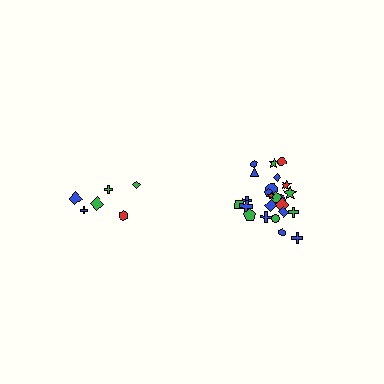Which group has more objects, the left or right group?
The right group.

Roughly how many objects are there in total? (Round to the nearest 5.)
Roughly 30 objects in total.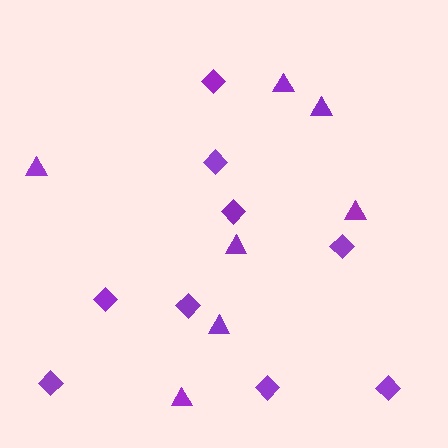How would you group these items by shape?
There are 2 groups: one group of diamonds (9) and one group of triangles (7).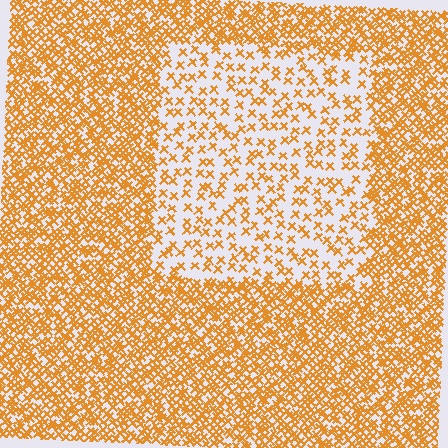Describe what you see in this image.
The image contains small orange elements arranged at two different densities. A rectangle-shaped region is visible where the elements are less densely packed than the surrounding area.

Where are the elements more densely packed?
The elements are more densely packed outside the rectangle boundary.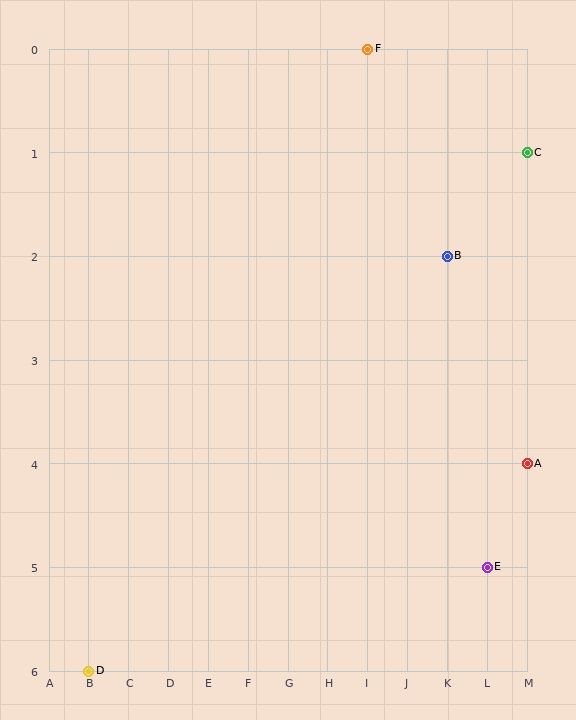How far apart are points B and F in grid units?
Points B and F are 2 columns and 2 rows apart (about 2.8 grid units diagonally).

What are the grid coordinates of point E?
Point E is at grid coordinates (L, 5).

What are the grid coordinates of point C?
Point C is at grid coordinates (M, 1).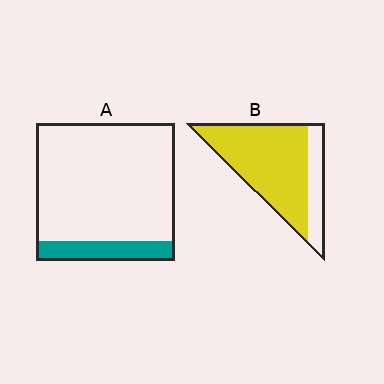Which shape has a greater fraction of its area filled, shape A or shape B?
Shape B.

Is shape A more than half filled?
No.